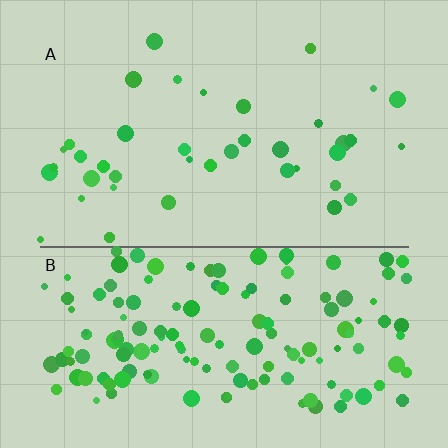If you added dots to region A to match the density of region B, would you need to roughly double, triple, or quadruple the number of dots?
Approximately quadruple.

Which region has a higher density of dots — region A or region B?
B (the bottom).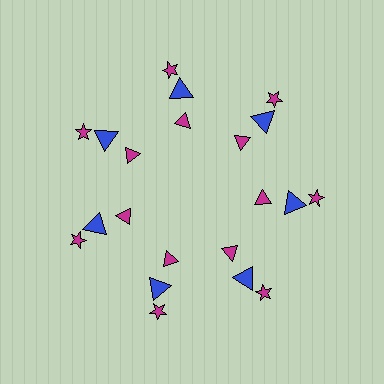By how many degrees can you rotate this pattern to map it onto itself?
The pattern maps onto itself every 51 degrees of rotation.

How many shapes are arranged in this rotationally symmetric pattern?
There are 21 shapes, arranged in 7 groups of 3.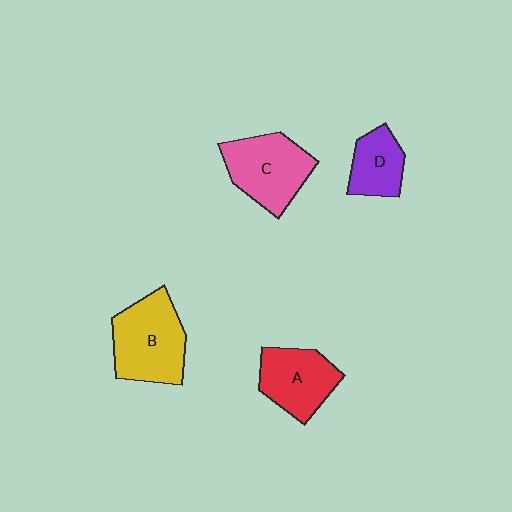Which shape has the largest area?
Shape B (yellow).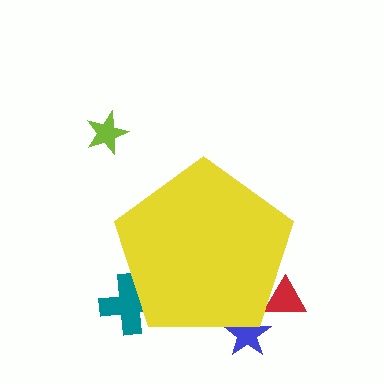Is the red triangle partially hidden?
Yes, the red triangle is partially hidden behind the yellow pentagon.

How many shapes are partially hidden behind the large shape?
3 shapes are partially hidden.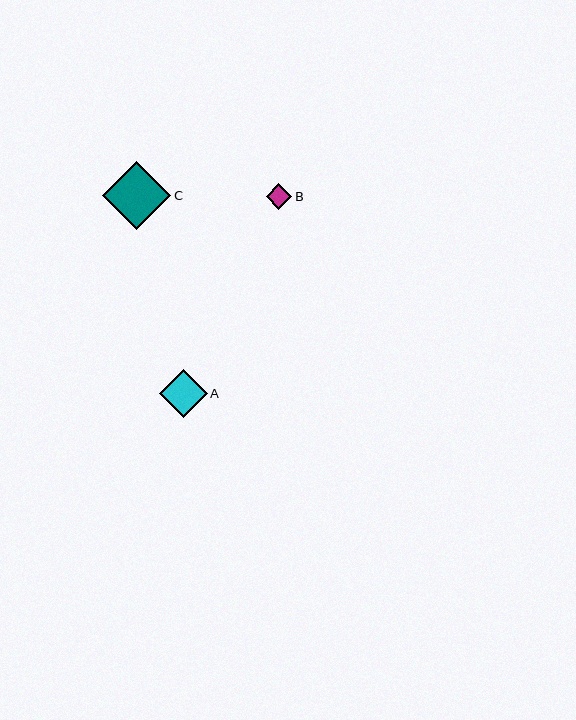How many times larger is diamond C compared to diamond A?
Diamond C is approximately 1.4 times the size of diamond A.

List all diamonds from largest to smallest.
From largest to smallest: C, A, B.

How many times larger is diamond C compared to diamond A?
Diamond C is approximately 1.4 times the size of diamond A.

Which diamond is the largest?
Diamond C is the largest with a size of approximately 69 pixels.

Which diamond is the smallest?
Diamond B is the smallest with a size of approximately 25 pixels.